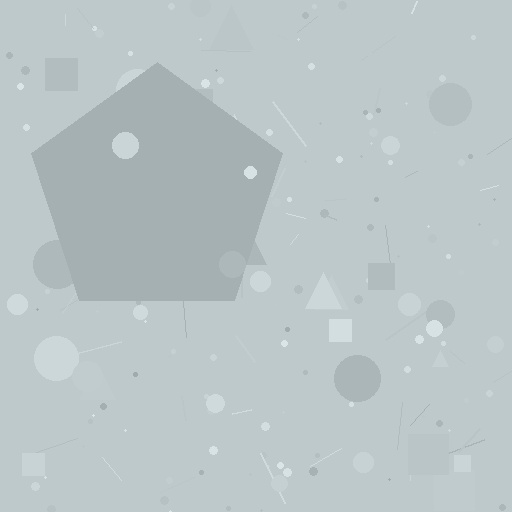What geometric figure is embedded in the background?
A pentagon is embedded in the background.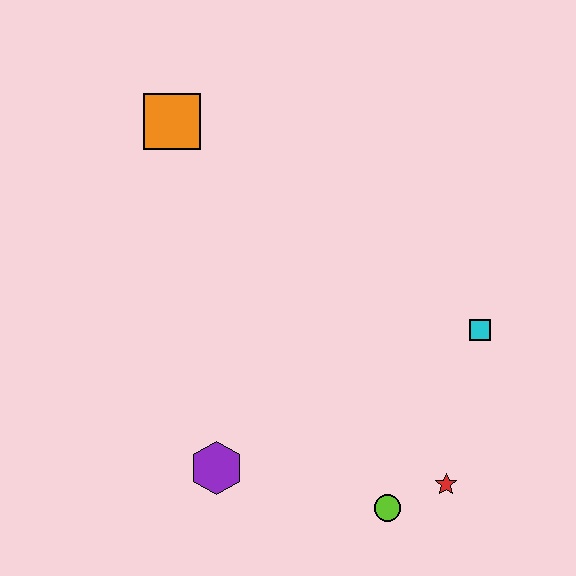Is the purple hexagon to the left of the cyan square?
Yes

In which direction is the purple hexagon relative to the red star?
The purple hexagon is to the left of the red star.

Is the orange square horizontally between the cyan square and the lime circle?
No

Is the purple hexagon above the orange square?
No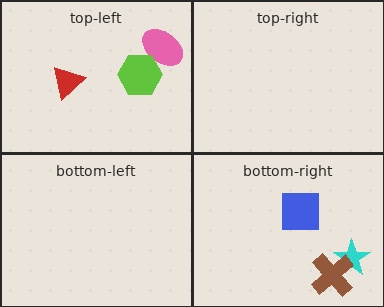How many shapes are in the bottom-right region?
3.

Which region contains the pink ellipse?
The top-left region.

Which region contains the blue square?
The bottom-right region.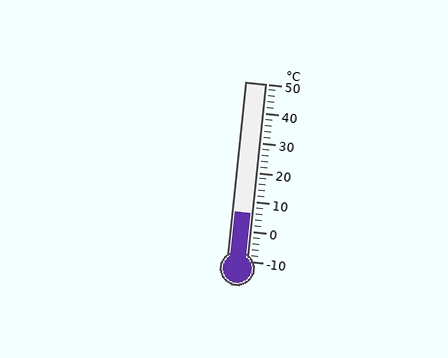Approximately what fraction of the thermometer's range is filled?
The thermometer is filled to approximately 25% of its range.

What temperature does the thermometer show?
The thermometer shows approximately 6°C.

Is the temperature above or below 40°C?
The temperature is below 40°C.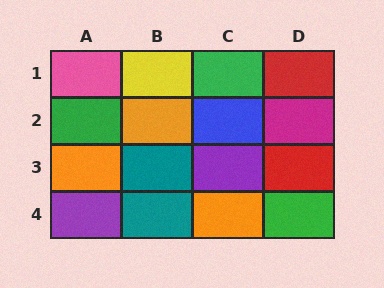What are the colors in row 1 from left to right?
Pink, yellow, green, red.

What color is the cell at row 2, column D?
Magenta.